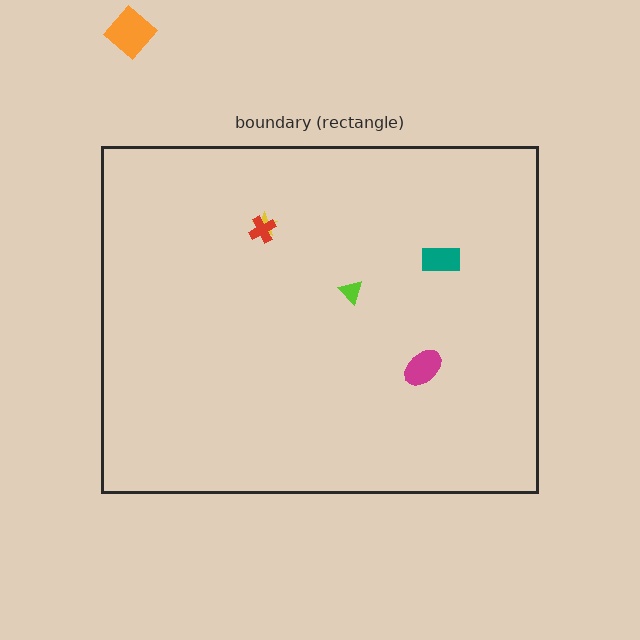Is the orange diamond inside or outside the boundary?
Outside.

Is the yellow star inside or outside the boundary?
Inside.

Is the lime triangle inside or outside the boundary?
Inside.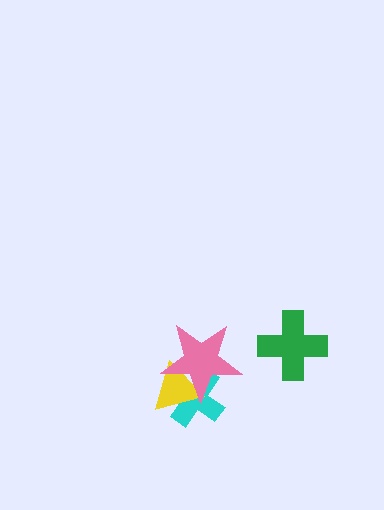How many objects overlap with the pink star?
2 objects overlap with the pink star.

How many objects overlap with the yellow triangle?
2 objects overlap with the yellow triangle.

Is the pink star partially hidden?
No, no other shape covers it.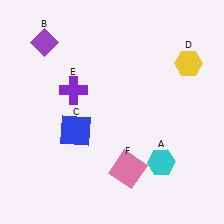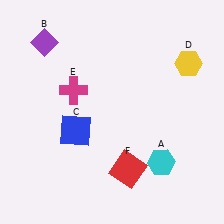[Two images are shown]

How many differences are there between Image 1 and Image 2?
There are 2 differences between the two images.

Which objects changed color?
E changed from purple to magenta. F changed from pink to red.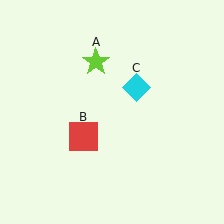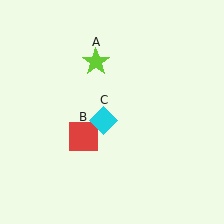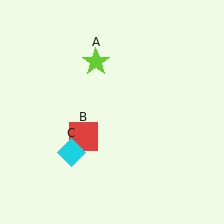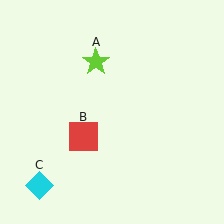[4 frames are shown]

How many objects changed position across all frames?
1 object changed position: cyan diamond (object C).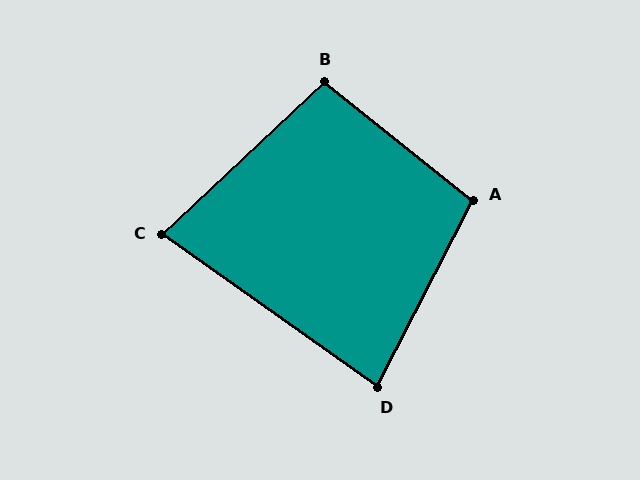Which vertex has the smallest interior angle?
C, at approximately 79 degrees.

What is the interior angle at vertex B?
Approximately 98 degrees (obtuse).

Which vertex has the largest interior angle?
A, at approximately 101 degrees.